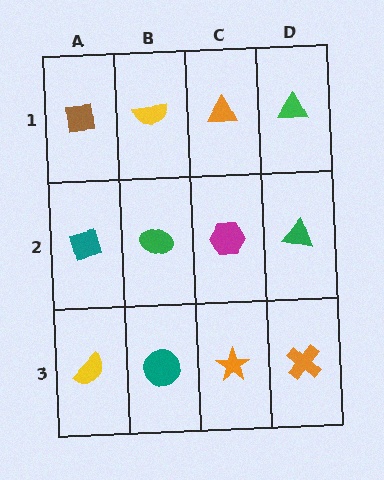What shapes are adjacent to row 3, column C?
A magenta hexagon (row 2, column C), a teal circle (row 3, column B), an orange cross (row 3, column D).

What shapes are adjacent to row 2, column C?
An orange triangle (row 1, column C), an orange star (row 3, column C), a green ellipse (row 2, column B), a green triangle (row 2, column D).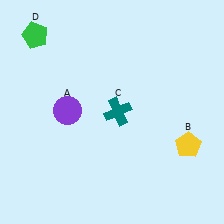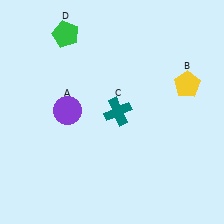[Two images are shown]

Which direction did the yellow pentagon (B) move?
The yellow pentagon (B) moved up.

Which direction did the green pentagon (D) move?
The green pentagon (D) moved right.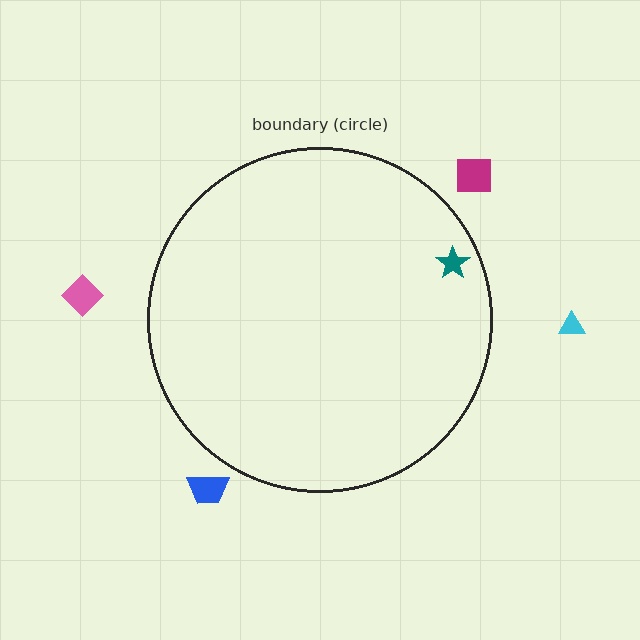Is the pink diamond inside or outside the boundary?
Outside.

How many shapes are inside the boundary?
1 inside, 4 outside.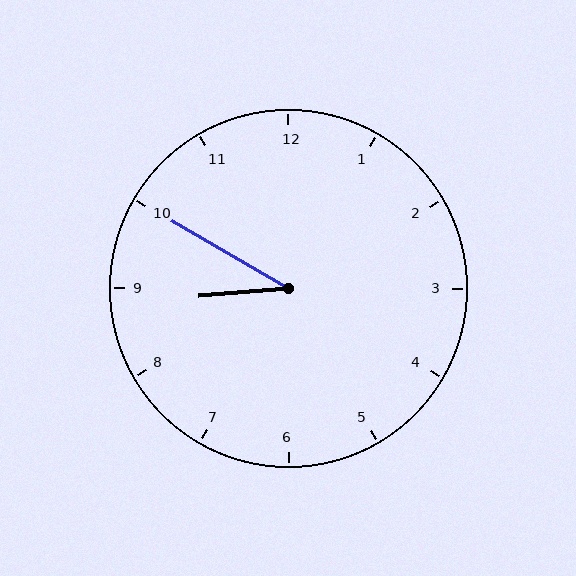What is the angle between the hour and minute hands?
Approximately 35 degrees.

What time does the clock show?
8:50.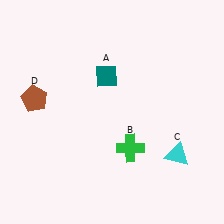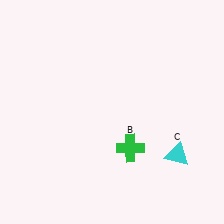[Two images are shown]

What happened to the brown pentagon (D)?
The brown pentagon (D) was removed in Image 2. It was in the top-left area of Image 1.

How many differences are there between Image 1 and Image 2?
There are 2 differences between the two images.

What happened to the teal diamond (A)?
The teal diamond (A) was removed in Image 2. It was in the top-left area of Image 1.